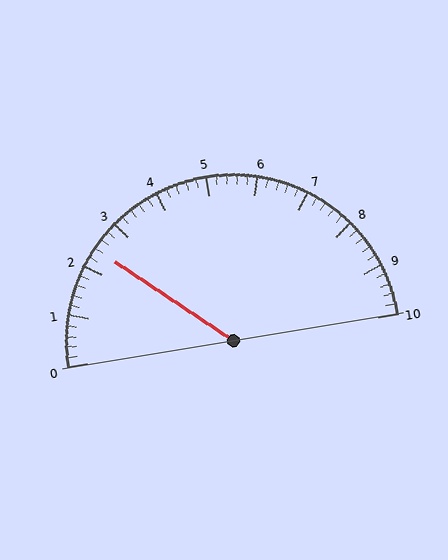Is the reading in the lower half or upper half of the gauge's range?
The reading is in the lower half of the range (0 to 10).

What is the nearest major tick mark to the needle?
The nearest major tick mark is 2.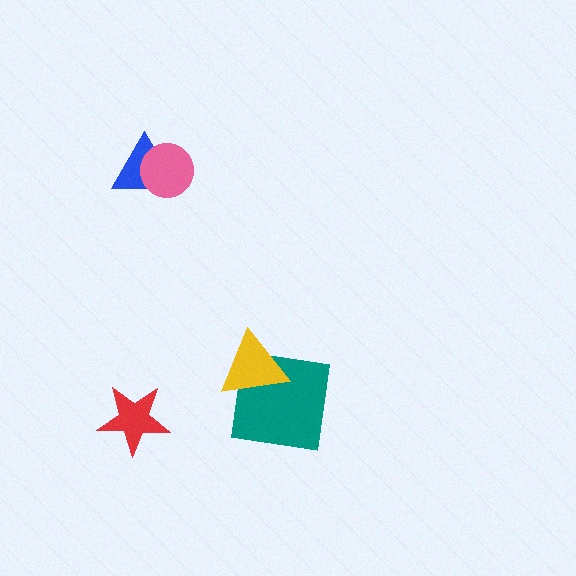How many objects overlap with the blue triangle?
1 object overlaps with the blue triangle.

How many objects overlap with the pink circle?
1 object overlaps with the pink circle.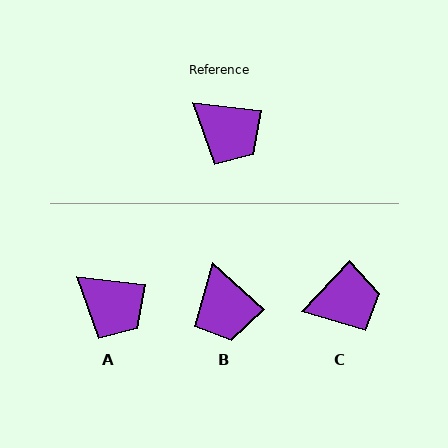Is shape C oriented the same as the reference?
No, it is off by about 53 degrees.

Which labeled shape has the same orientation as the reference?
A.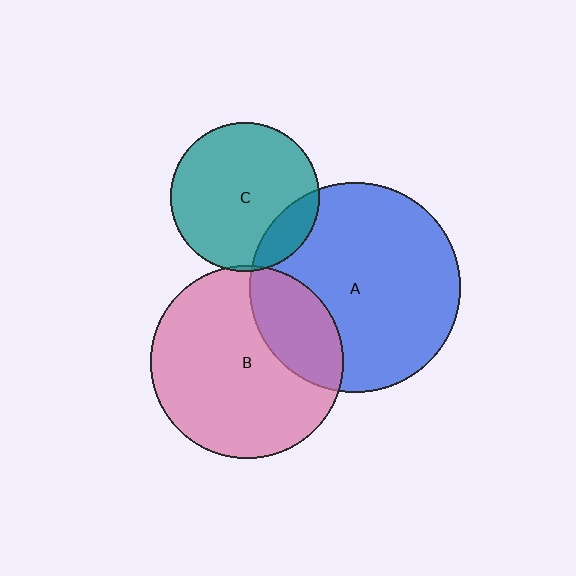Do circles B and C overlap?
Yes.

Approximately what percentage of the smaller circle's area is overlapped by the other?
Approximately 5%.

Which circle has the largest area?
Circle A (blue).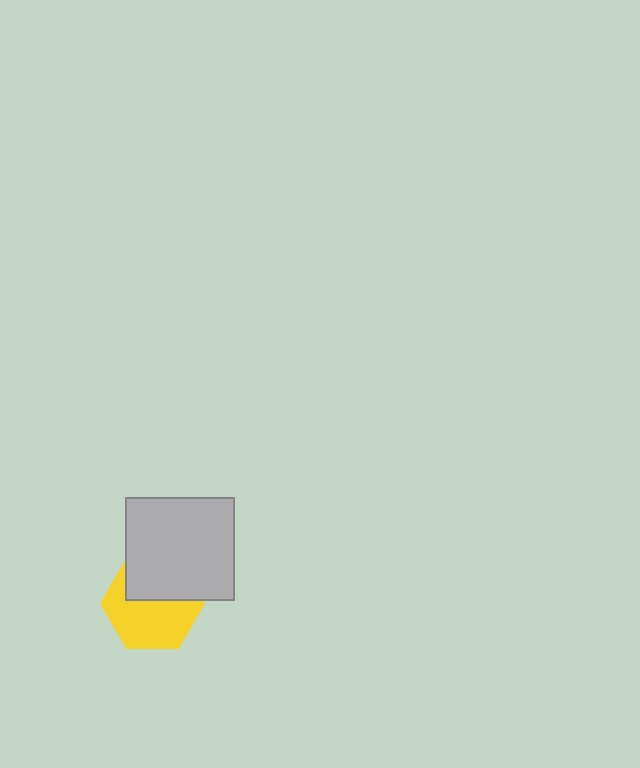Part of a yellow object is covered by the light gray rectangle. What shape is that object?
It is a hexagon.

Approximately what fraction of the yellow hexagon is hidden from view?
Roughly 40% of the yellow hexagon is hidden behind the light gray rectangle.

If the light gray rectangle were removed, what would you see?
You would see the complete yellow hexagon.